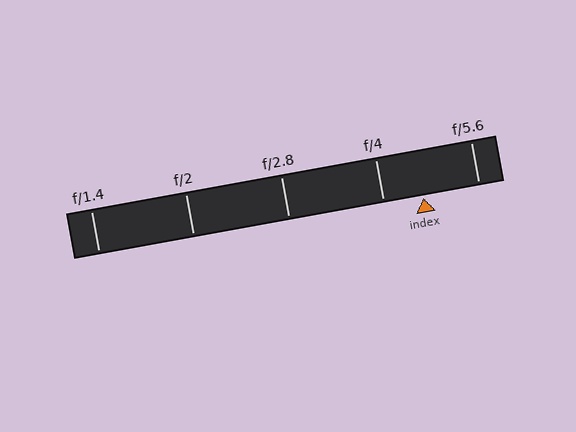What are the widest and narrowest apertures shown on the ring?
The widest aperture shown is f/1.4 and the narrowest is f/5.6.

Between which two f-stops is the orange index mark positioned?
The index mark is between f/4 and f/5.6.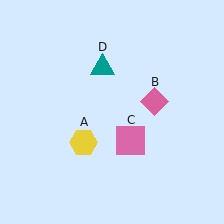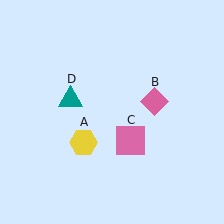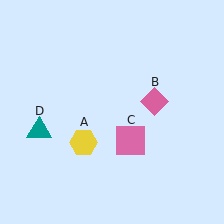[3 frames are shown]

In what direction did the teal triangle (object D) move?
The teal triangle (object D) moved down and to the left.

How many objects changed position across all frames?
1 object changed position: teal triangle (object D).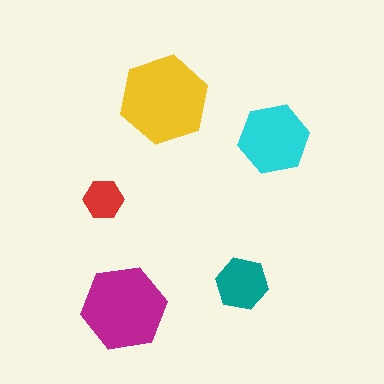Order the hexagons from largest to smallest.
the yellow one, the magenta one, the cyan one, the teal one, the red one.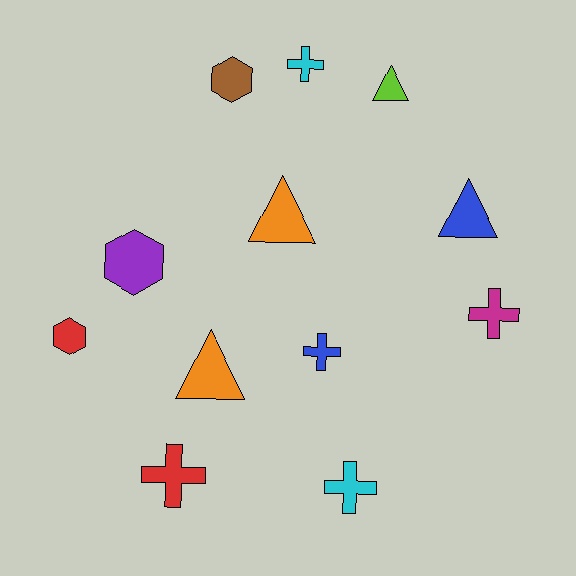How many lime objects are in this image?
There is 1 lime object.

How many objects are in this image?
There are 12 objects.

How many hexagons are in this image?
There are 3 hexagons.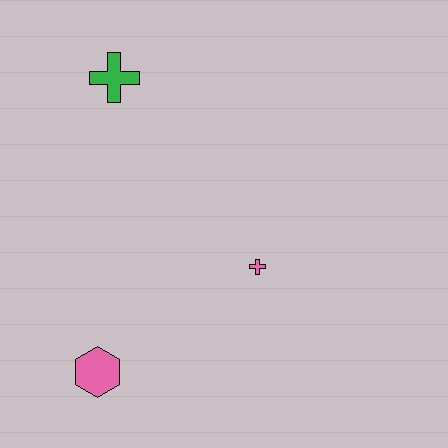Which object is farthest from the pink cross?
The green cross is farthest from the pink cross.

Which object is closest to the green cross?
The pink cross is closest to the green cross.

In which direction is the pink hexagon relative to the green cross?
The pink hexagon is below the green cross.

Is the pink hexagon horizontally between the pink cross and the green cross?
No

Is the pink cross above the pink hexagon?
Yes